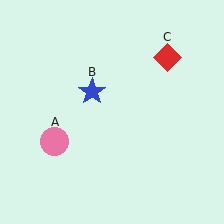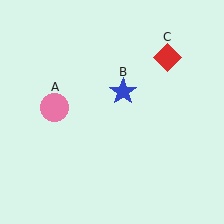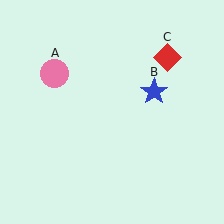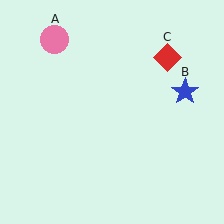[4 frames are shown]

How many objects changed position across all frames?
2 objects changed position: pink circle (object A), blue star (object B).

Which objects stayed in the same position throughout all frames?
Red diamond (object C) remained stationary.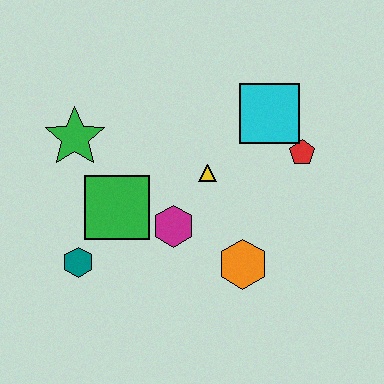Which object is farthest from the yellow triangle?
The teal hexagon is farthest from the yellow triangle.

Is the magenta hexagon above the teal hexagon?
Yes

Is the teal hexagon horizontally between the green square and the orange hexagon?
No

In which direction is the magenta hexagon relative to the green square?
The magenta hexagon is to the right of the green square.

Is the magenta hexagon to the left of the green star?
No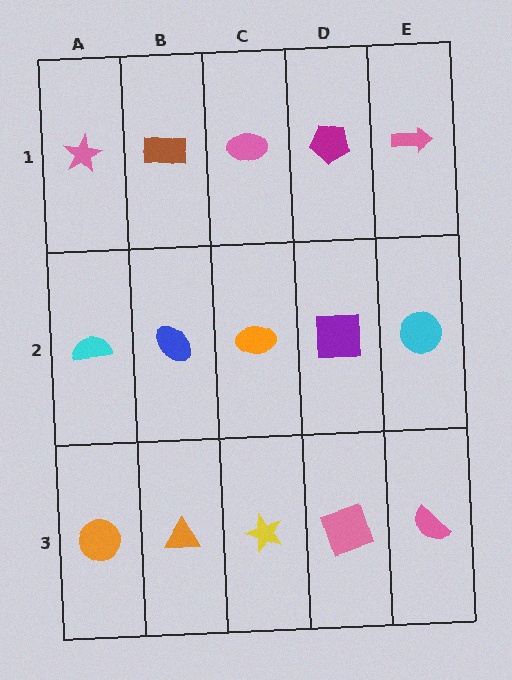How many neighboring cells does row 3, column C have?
3.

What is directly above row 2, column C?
A pink ellipse.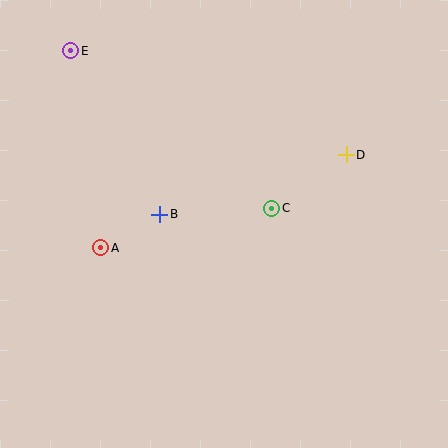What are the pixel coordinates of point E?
Point E is at (71, 51).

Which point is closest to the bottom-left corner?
Point A is closest to the bottom-left corner.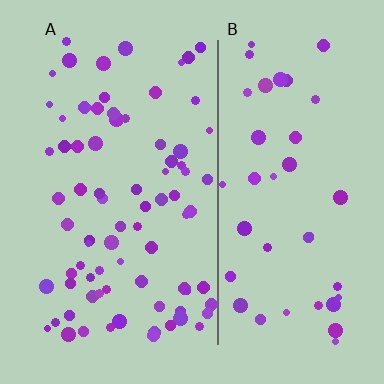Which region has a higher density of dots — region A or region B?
A (the left).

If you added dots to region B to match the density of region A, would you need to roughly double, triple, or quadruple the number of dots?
Approximately double.